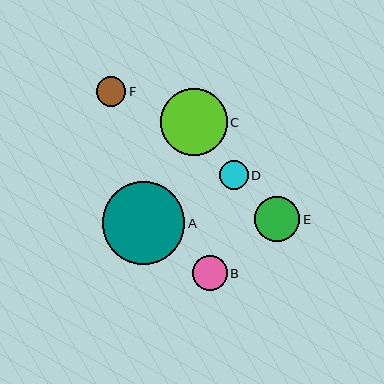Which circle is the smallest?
Circle D is the smallest with a size of approximately 28 pixels.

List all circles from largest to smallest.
From largest to smallest: A, C, E, B, F, D.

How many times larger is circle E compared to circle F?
Circle E is approximately 1.6 times the size of circle F.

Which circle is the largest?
Circle A is the largest with a size of approximately 83 pixels.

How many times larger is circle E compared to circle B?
Circle E is approximately 1.3 times the size of circle B.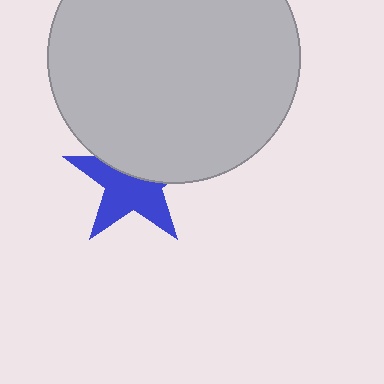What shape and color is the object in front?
The object in front is a light gray circle.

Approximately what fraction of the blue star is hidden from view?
Roughly 43% of the blue star is hidden behind the light gray circle.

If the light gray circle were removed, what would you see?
You would see the complete blue star.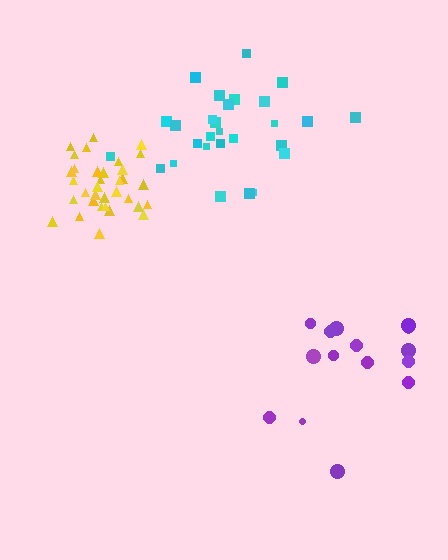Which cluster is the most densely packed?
Yellow.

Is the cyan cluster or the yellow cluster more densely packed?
Yellow.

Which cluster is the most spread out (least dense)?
Purple.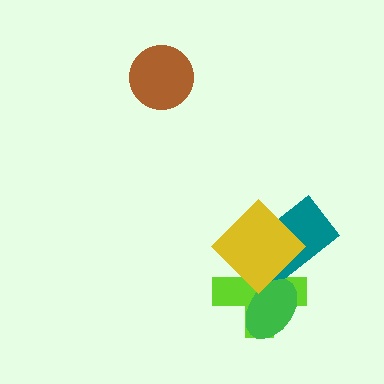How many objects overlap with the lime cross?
3 objects overlap with the lime cross.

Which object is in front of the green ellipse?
The yellow diamond is in front of the green ellipse.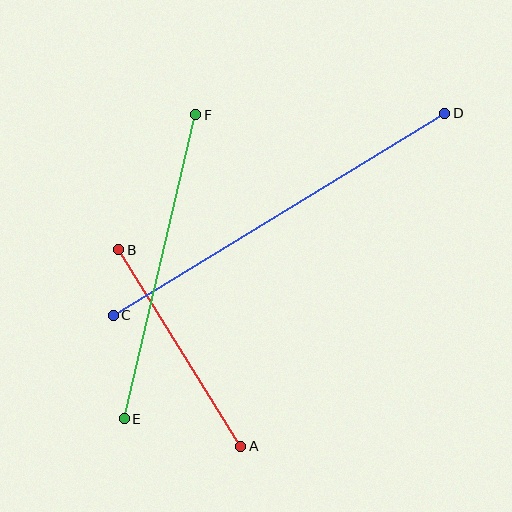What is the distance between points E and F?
The distance is approximately 312 pixels.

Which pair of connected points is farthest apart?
Points C and D are farthest apart.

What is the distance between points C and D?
The distance is approximately 388 pixels.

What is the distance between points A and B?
The distance is approximately 231 pixels.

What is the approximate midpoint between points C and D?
The midpoint is at approximately (279, 214) pixels.